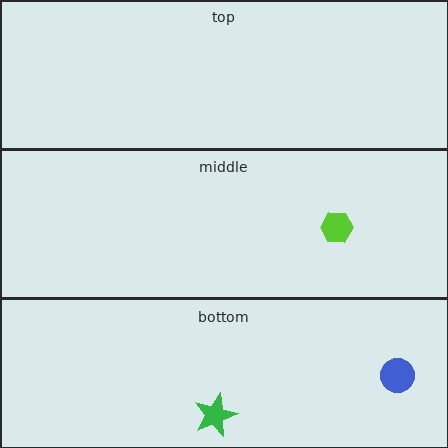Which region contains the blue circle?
The bottom region.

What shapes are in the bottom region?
The blue circle, the green star.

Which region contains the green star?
The bottom region.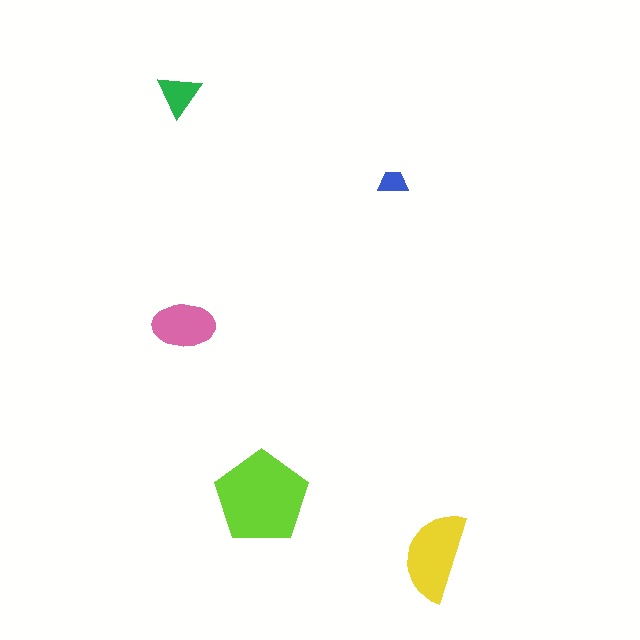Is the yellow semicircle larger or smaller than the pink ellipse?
Larger.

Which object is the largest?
The lime pentagon.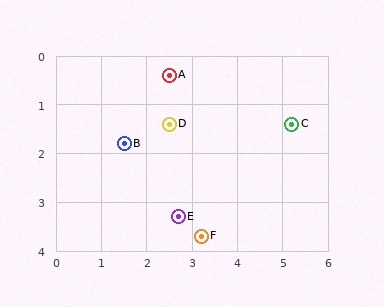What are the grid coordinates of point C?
Point C is at approximately (5.2, 1.4).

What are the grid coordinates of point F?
Point F is at approximately (3.2, 3.7).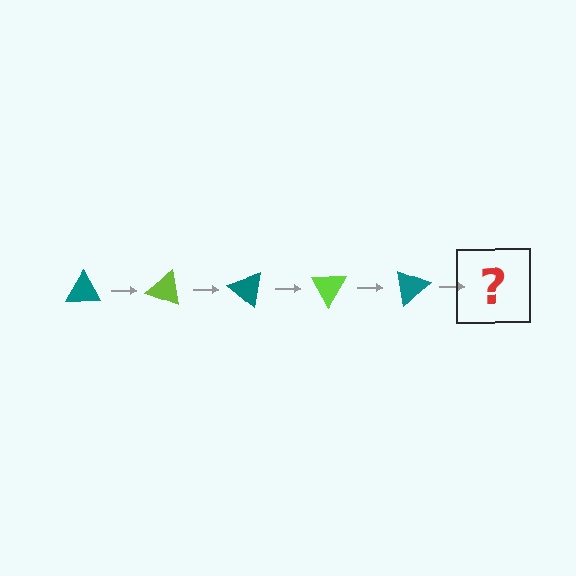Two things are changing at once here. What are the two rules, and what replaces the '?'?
The two rules are that it rotates 20 degrees each step and the color cycles through teal and lime. The '?' should be a lime triangle, rotated 100 degrees from the start.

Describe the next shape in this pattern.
It should be a lime triangle, rotated 100 degrees from the start.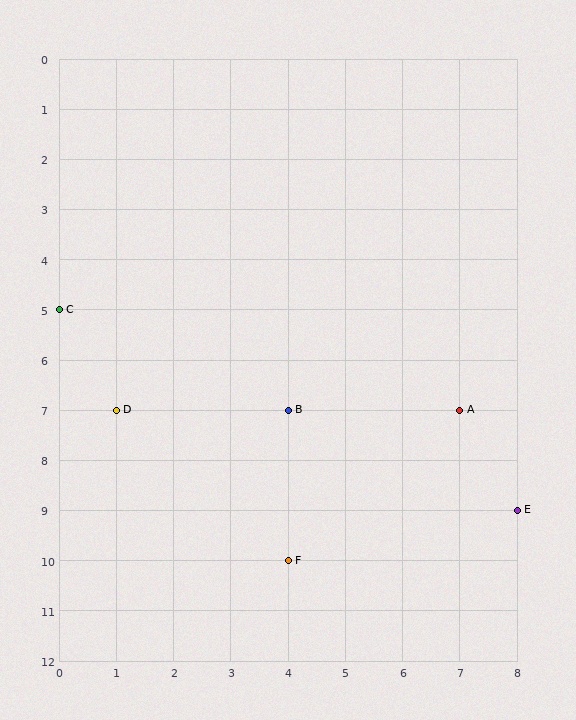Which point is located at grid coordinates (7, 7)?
Point A is at (7, 7).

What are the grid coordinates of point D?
Point D is at grid coordinates (1, 7).